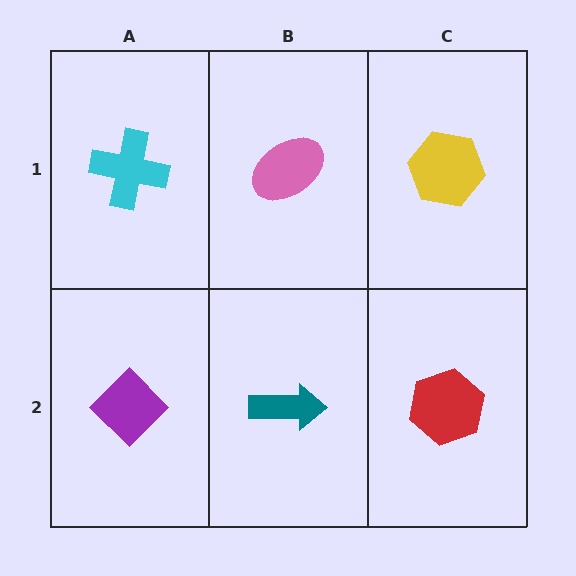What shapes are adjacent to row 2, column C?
A yellow hexagon (row 1, column C), a teal arrow (row 2, column B).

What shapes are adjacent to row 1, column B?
A teal arrow (row 2, column B), a cyan cross (row 1, column A), a yellow hexagon (row 1, column C).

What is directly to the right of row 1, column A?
A pink ellipse.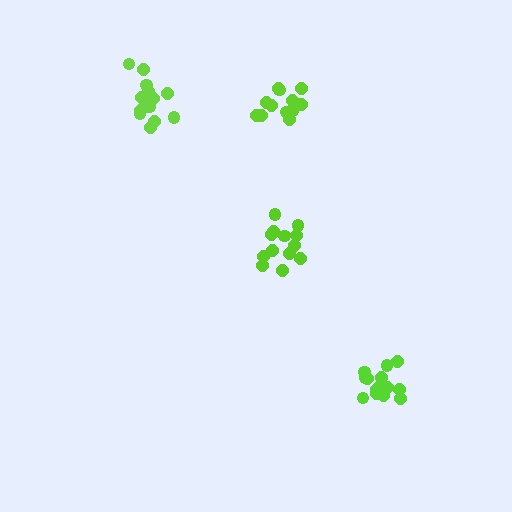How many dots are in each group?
Group 1: 17 dots, Group 2: 15 dots, Group 3: 13 dots, Group 4: 13 dots (58 total).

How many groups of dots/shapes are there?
There are 4 groups.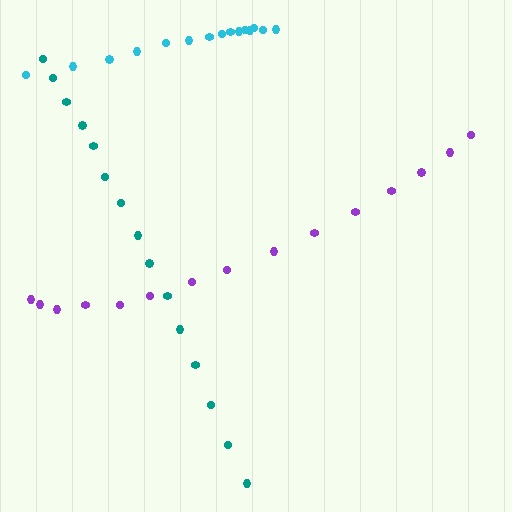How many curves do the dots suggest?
There are 3 distinct paths.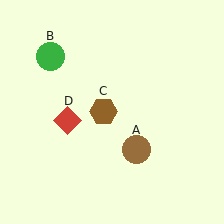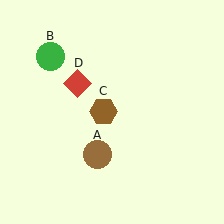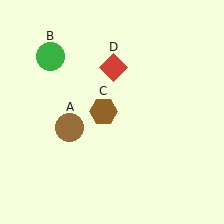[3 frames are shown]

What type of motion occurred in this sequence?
The brown circle (object A), red diamond (object D) rotated clockwise around the center of the scene.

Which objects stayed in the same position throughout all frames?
Green circle (object B) and brown hexagon (object C) remained stationary.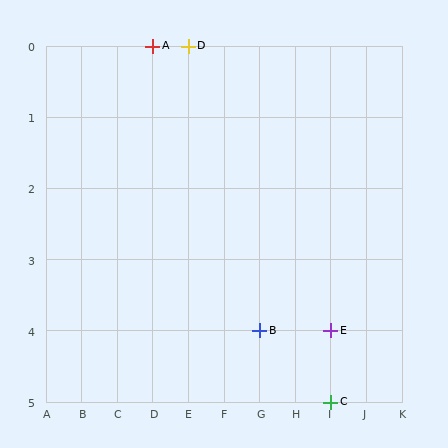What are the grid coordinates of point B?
Point B is at grid coordinates (G, 4).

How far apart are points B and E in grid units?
Points B and E are 2 columns apart.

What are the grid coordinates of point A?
Point A is at grid coordinates (D, 0).